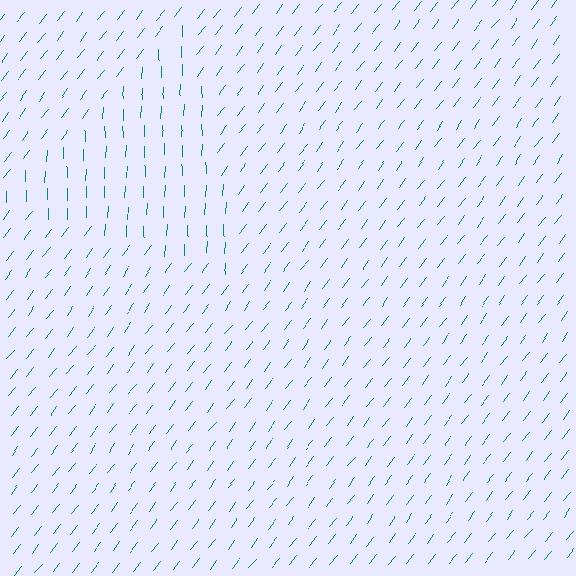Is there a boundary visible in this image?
Yes, there is a texture boundary formed by a change in line orientation.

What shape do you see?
I see a triangle.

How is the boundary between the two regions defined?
The boundary is defined purely by a change in line orientation (approximately 35 degrees difference). All lines are the same color and thickness.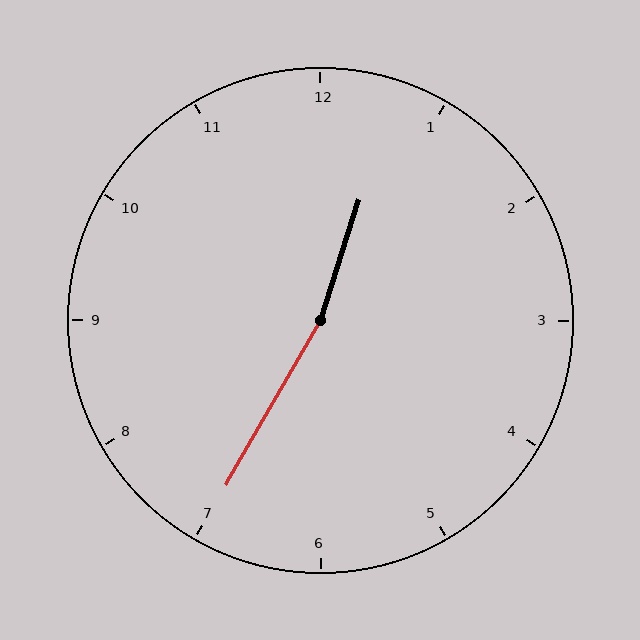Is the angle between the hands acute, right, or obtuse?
It is obtuse.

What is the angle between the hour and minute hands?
Approximately 168 degrees.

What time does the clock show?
12:35.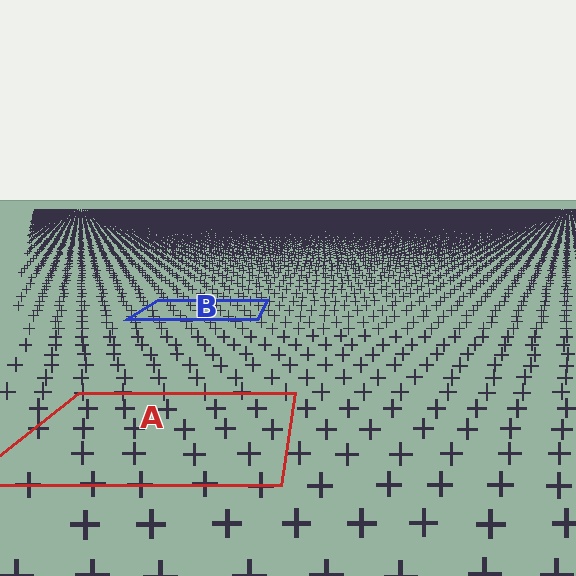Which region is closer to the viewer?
Region A is closer. The texture elements there are larger and more spread out.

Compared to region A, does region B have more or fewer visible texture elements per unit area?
Region B has more texture elements per unit area — they are packed more densely because it is farther away.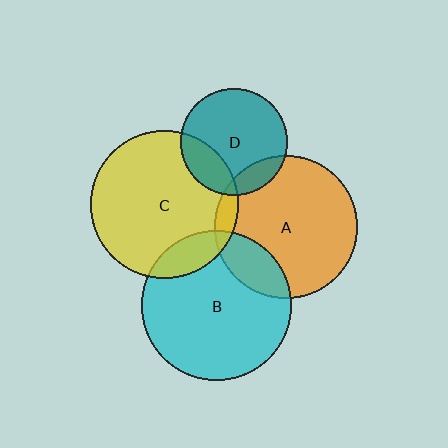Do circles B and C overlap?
Yes.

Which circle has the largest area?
Circle B (cyan).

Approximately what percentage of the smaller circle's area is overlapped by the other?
Approximately 15%.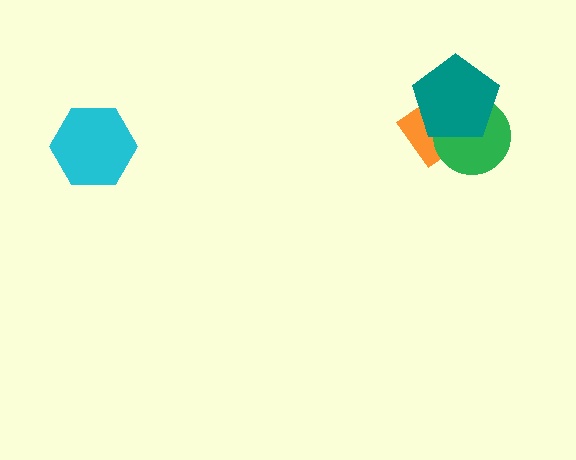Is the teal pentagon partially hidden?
No, no other shape covers it.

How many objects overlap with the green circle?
2 objects overlap with the green circle.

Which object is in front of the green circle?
The teal pentagon is in front of the green circle.